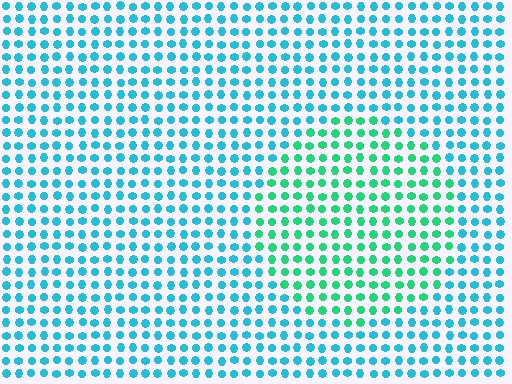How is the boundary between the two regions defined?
The boundary is defined purely by a slight shift in hue (about 40 degrees). Spacing, size, and orientation are identical on both sides.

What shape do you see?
I see a circle.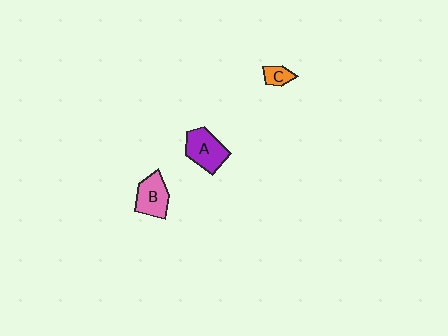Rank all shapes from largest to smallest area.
From largest to smallest: A (purple), B (pink), C (orange).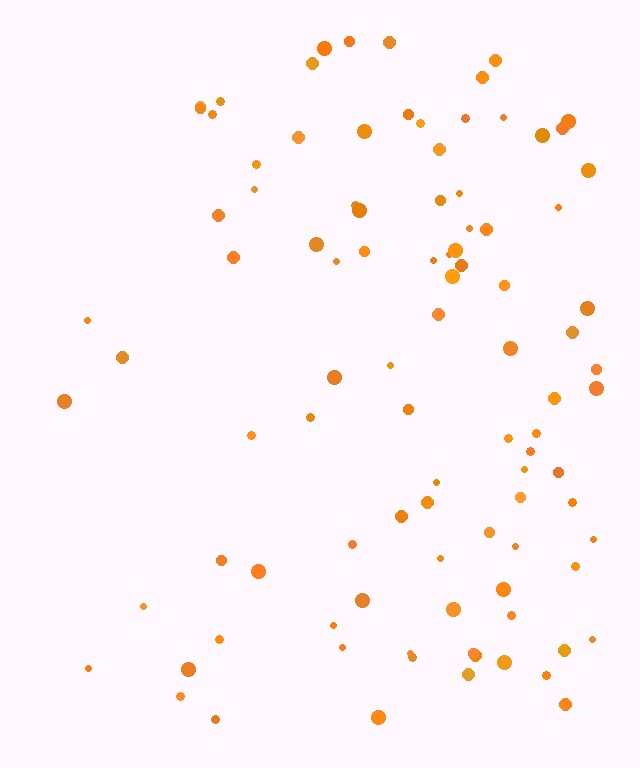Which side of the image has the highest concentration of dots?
The right.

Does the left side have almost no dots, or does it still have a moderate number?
Still a moderate number, just noticeably fewer than the right.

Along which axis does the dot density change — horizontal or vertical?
Horizontal.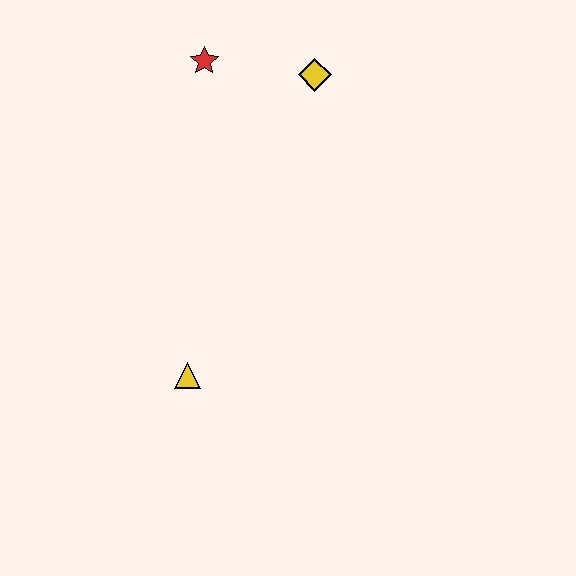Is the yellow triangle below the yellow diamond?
Yes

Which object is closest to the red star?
The yellow diamond is closest to the red star.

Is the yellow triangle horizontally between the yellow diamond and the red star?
No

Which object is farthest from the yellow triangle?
The yellow diamond is farthest from the yellow triangle.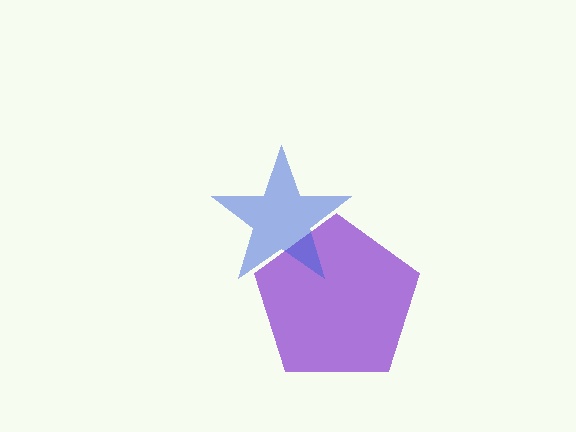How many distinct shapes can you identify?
There are 2 distinct shapes: a purple pentagon, a blue star.